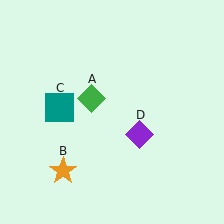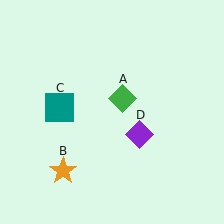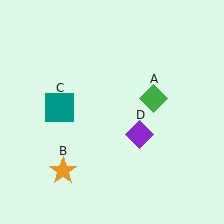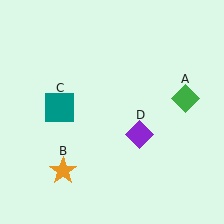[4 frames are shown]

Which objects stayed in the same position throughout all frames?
Orange star (object B) and teal square (object C) and purple diamond (object D) remained stationary.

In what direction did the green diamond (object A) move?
The green diamond (object A) moved right.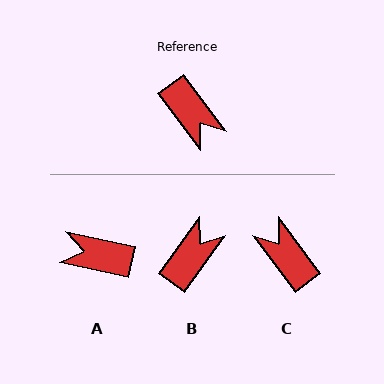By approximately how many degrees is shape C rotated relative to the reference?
Approximately 180 degrees counter-clockwise.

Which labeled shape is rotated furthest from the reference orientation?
C, about 180 degrees away.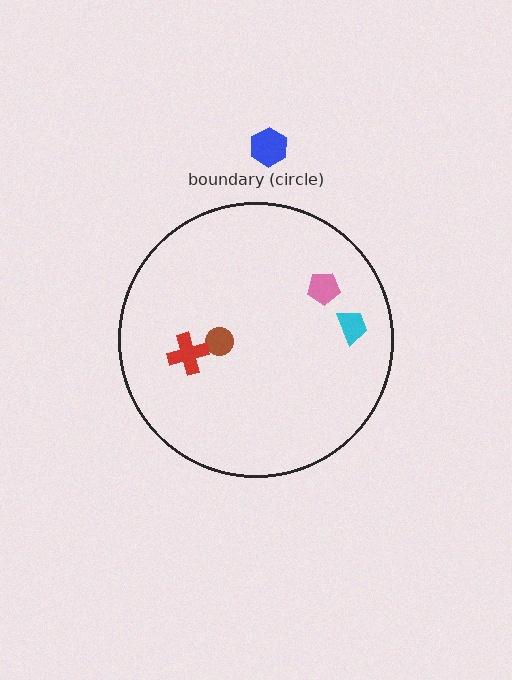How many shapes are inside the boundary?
4 inside, 1 outside.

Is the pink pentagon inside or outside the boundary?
Inside.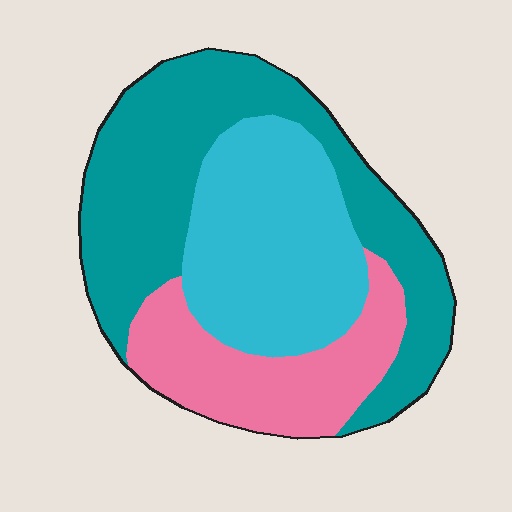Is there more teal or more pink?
Teal.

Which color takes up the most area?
Teal, at roughly 45%.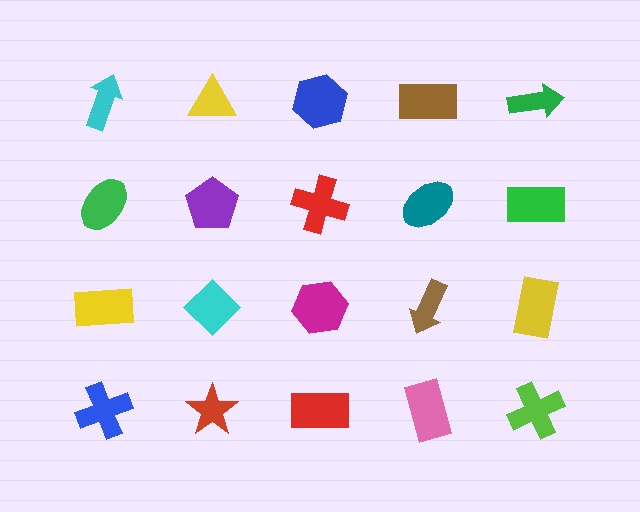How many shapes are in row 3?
5 shapes.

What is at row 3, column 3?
A magenta hexagon.